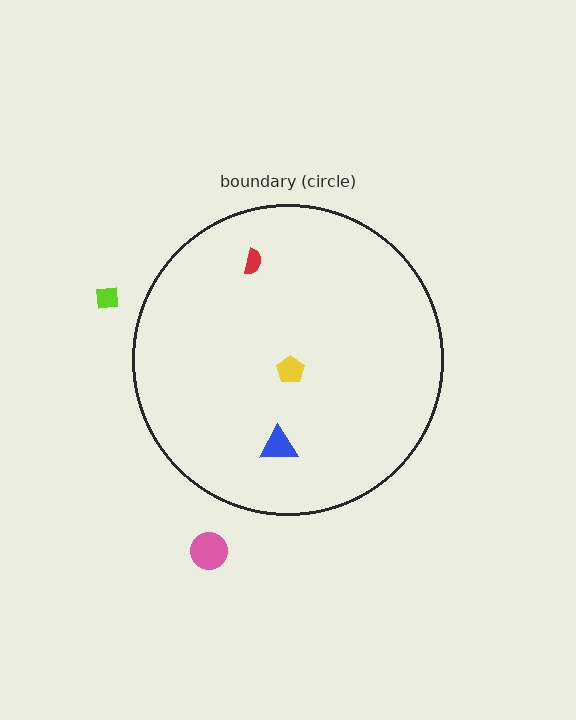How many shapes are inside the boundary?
3 inside, 2 outside.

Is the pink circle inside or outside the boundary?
Outside.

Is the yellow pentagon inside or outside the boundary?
Inside.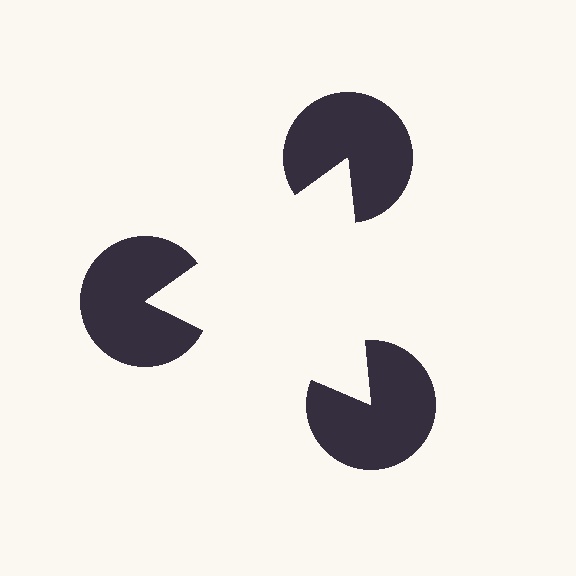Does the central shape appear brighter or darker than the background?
It typically appears slightly brighter than the background, even though no actual brightness change is drawn.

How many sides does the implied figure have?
3 sides.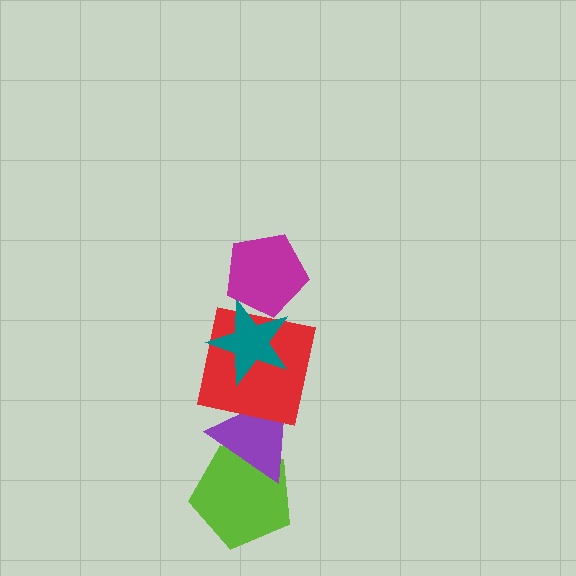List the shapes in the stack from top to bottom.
From top to bottom: the magenta pentagon, the teal star, the red square, the purple triangle, the lime pentagon.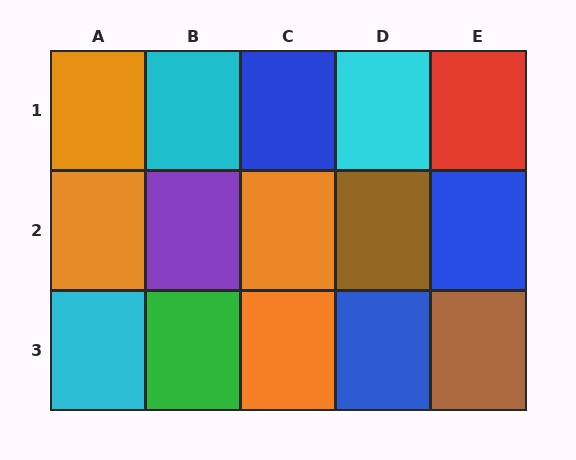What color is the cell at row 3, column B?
Green.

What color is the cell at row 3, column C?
Orange.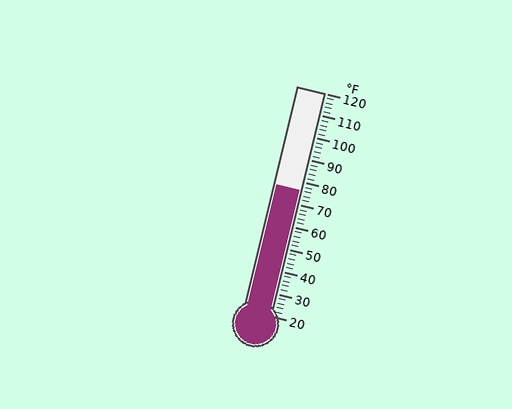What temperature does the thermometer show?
The thermometer shows approximately 76°F.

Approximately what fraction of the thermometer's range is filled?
The thermometer is filled to approximately 55% of its range.